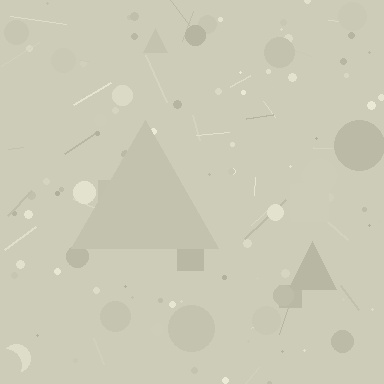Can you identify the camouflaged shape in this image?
The camouflaged shape is a triangle.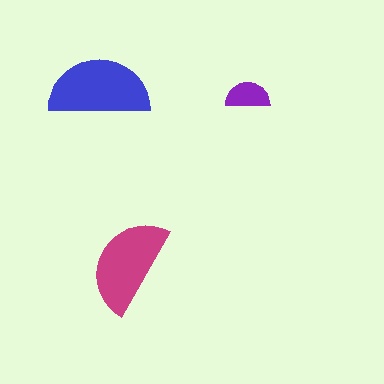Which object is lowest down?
The magenta semicircle is bottommost.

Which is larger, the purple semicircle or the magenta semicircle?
The magenta one.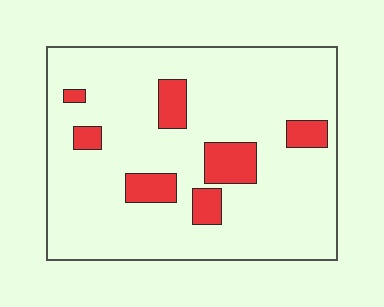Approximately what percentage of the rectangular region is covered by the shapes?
Approximately 15%.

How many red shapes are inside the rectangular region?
7.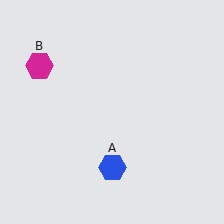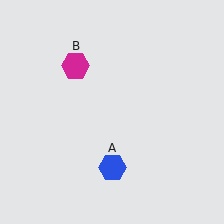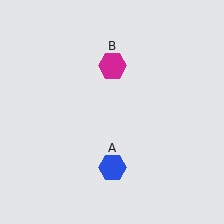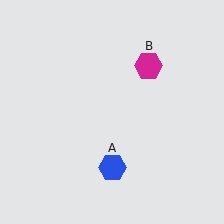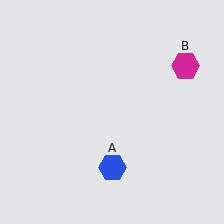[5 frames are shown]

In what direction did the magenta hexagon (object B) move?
The magenta hexagon (object B) moved right.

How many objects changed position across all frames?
1 object changed position: magenta hexagon (object B).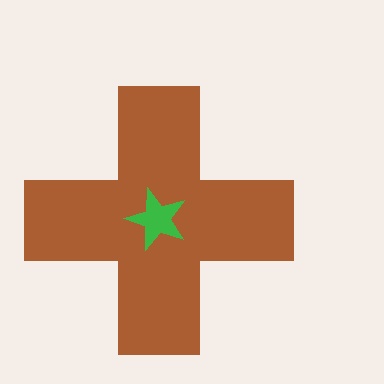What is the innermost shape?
The green star.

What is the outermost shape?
The brown cross.